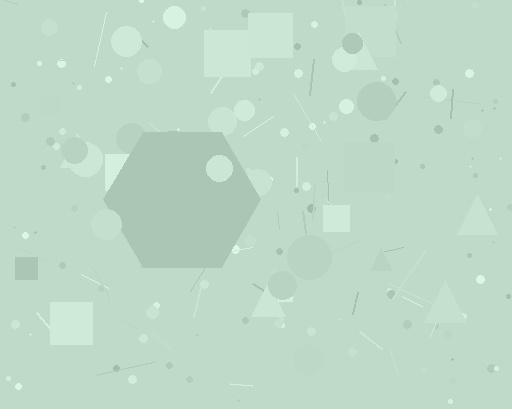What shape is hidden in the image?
A hexagon is hidden in the image.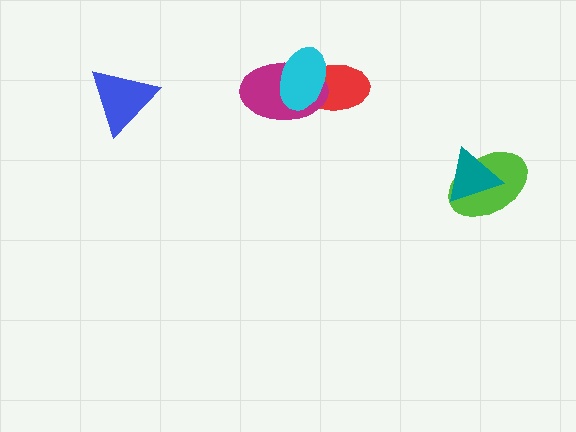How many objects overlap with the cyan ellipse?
2 objects overlap with the cyan ellipse.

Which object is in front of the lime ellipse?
The teal triangle is in front of the lime ellipse.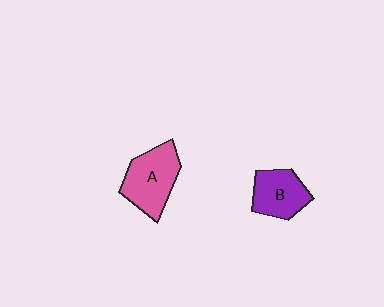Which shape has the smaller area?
Shape B (purple).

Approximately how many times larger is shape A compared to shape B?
Approximately 1.3 times.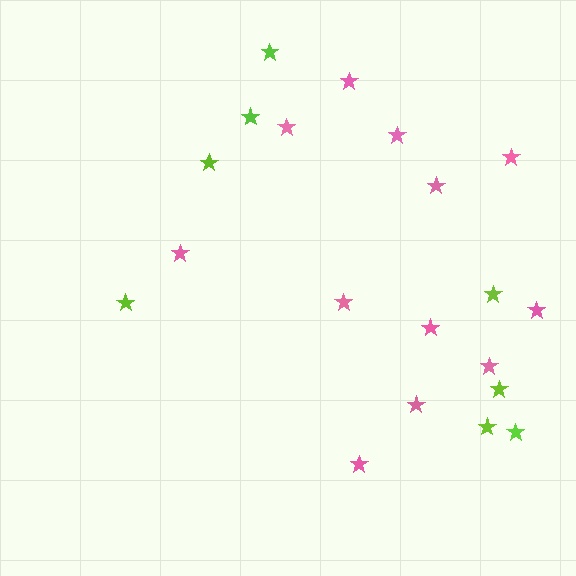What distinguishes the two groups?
There are 2 groups: one group of pink stars (12) and one group of lime stars (8).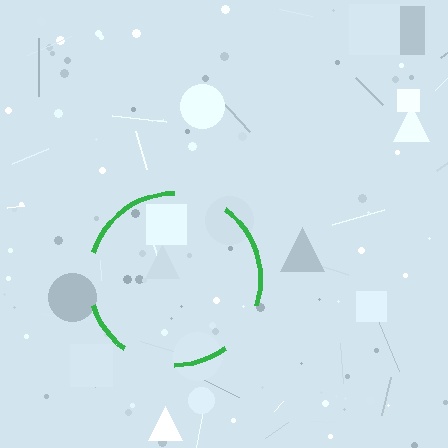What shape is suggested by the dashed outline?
The dashed outline suggests a circle.